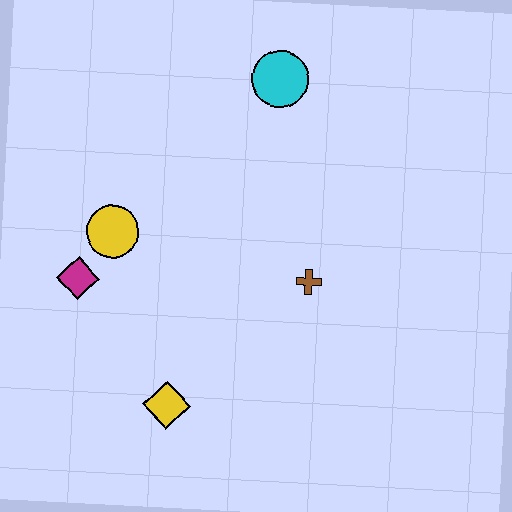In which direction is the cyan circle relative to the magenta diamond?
The cyan circle is above the magenta diamond.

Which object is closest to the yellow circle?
The magenta diamond is closest to the yellow circle.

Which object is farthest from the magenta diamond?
The cyan circle is farthest from the magenta diamond.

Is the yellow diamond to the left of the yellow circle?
No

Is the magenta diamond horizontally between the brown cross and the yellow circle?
No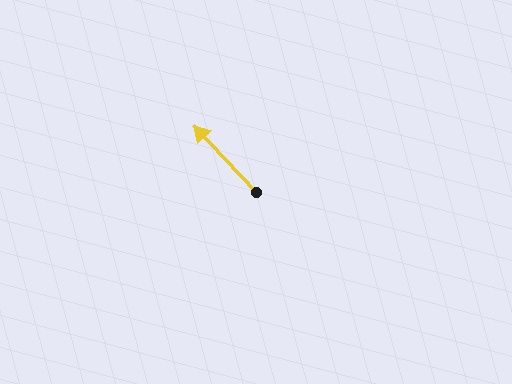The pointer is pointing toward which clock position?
Roughly 11 o'clock.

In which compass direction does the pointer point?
Northwest.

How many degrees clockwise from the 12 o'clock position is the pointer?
Approximately 317 degrees.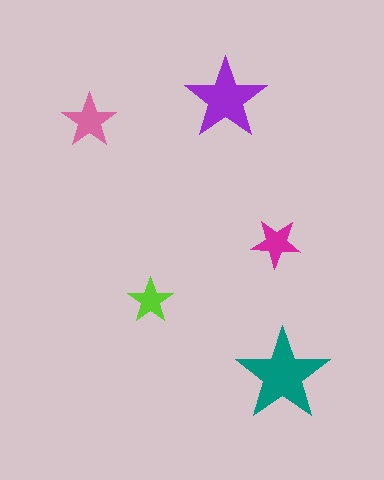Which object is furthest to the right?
The teal star is rightmost.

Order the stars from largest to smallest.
the teal one, the purple one, the pink one, the magenta one, the lime one.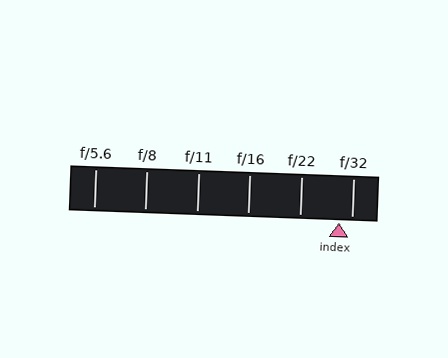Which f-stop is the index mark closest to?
The index mark is closest to f/32.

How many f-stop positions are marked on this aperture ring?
There are 6 f-stop positions marked.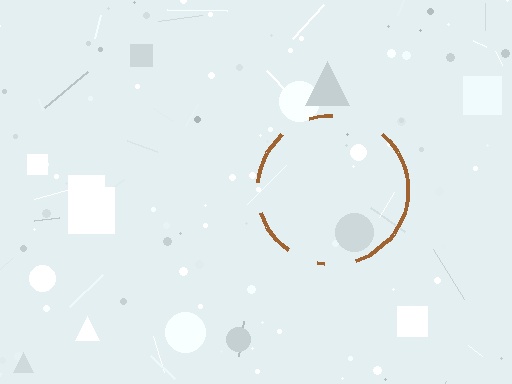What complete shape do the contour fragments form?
The contour fragments form a circle.